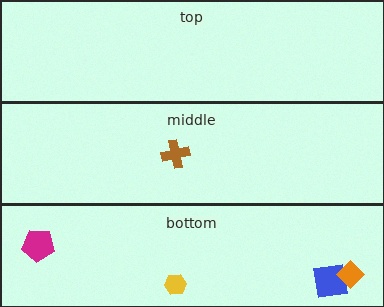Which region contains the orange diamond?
The bottom region.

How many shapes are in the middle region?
1.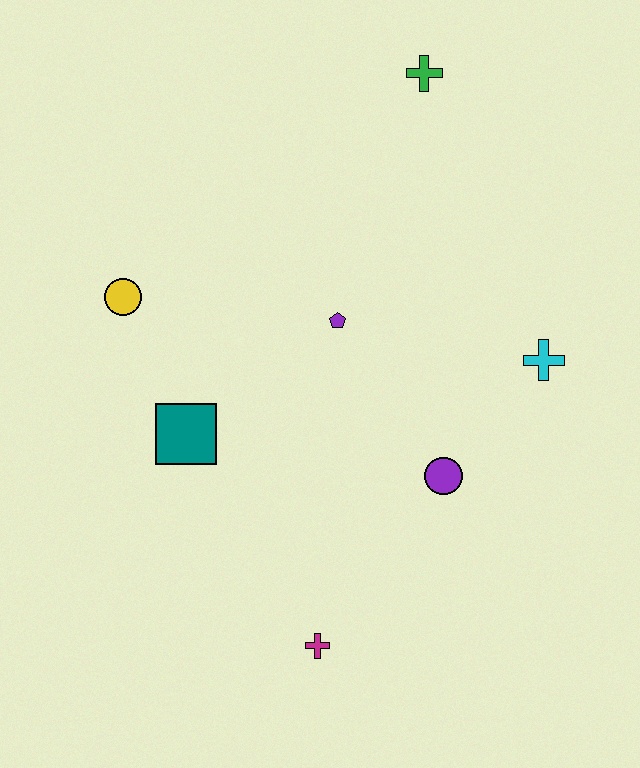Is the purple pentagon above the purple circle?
Yes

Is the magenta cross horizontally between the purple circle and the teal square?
Yes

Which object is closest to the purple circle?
The cyan cross is closest to the purple circle.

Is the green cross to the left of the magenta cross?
No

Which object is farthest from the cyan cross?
The yellow circle is farthest from the cyan cross.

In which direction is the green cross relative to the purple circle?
The green cross is above the purple circle.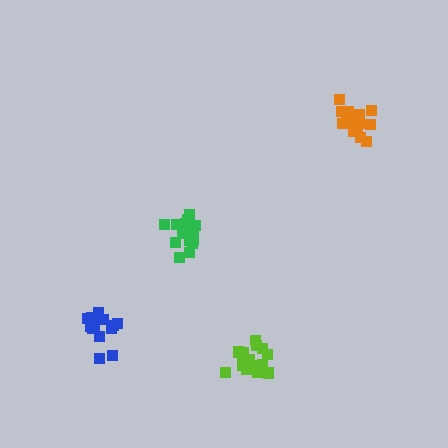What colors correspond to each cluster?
The clusters are colored: orange, green, lime, blue.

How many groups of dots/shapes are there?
There are 4 groups.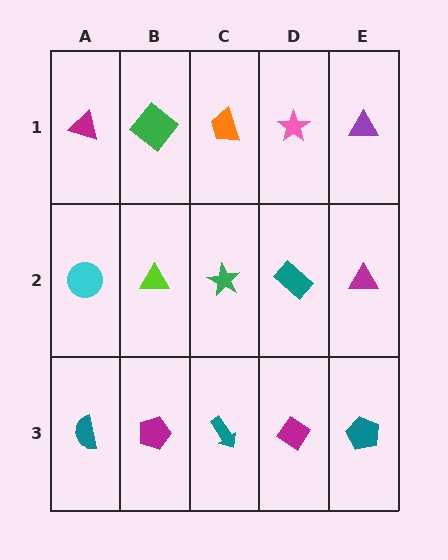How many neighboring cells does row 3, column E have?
2.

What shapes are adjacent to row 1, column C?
A green star (row 2, column C), a green diamond (row 1, column B), a pink star (row 1, column D).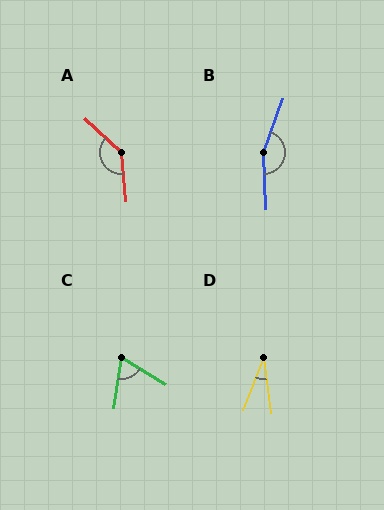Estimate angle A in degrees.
Approximately 139 degrees.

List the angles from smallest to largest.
D (29°), C (68°), A (139°), B (158°).